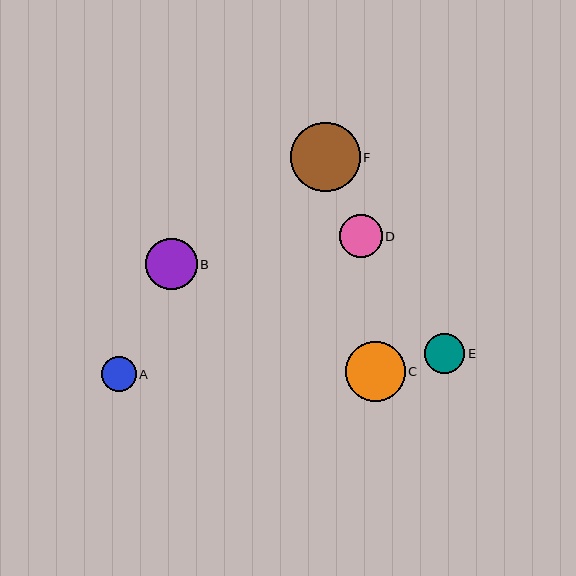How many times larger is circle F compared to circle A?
Circle F is approximately 2.0 times the size of circle A.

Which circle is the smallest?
Circle A is the smallest with a size of approximately 35 pixels.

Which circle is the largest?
Circle F is the largest with a size of approximately 69 pixels.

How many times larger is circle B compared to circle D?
Circle B is approximately 1.2 times the size of circle D.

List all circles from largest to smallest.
From largest to smallest: F, C, B, D, E, A.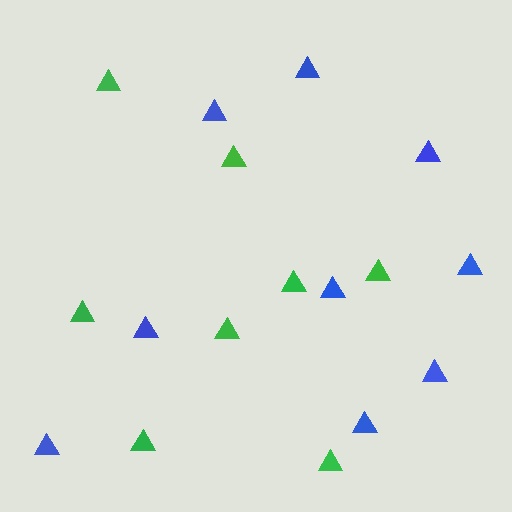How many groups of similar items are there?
There are 2 groups: one group of blue triangles (9) and one group of green triangles (8).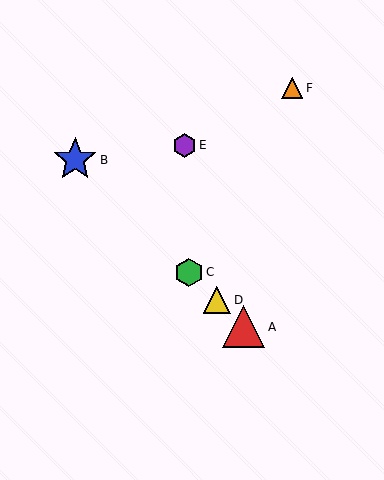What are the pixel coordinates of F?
Object F is at (292, 88).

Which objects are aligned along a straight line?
Objects A, B, C, D are aligned along a straight line.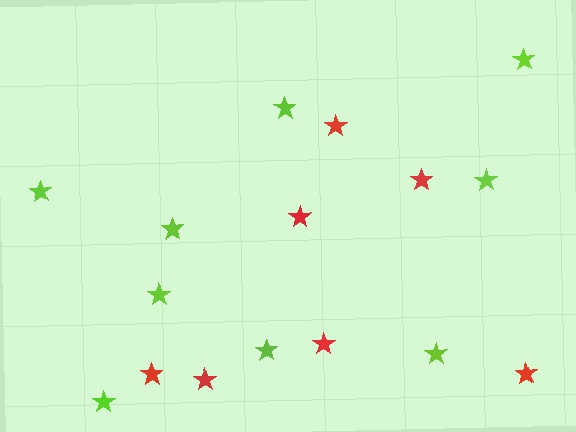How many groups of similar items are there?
There are 2 groups: one group of red stars (7) and one group of lime stars (9).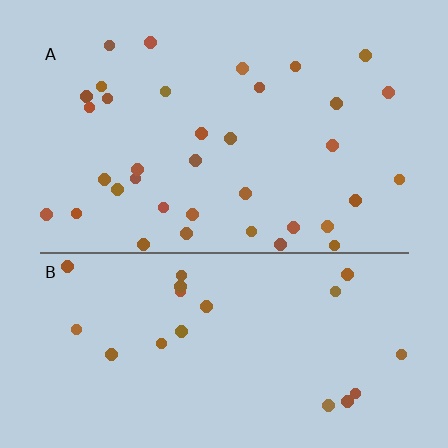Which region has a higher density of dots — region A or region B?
A (the top).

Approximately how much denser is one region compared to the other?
Approximately 1.7× — region A over region B.